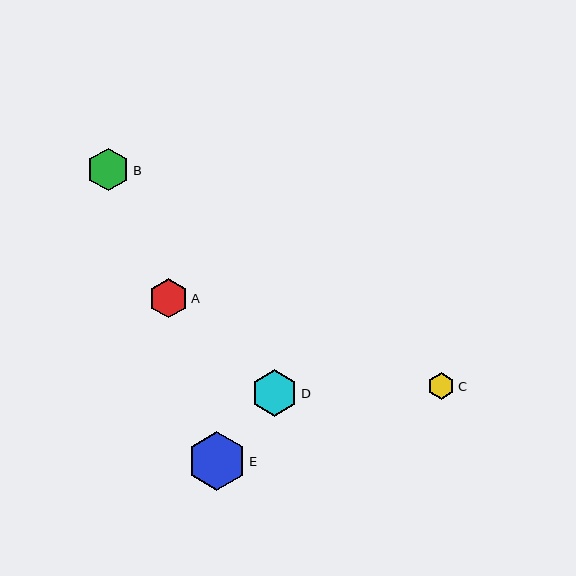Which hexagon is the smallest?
Hexagon C is the smallest with a size of approximately 27 pixels.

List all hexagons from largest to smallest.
From largest to smallest: E, D, B, A, C.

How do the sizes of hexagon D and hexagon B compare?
Hexagon D and hexagon B are approximately the same size.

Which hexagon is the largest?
Hexagon E is the largest with a size of approximately 59 pixels.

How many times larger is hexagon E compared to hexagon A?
Hexagon E is approximately 1.5 times the size of hexagon A.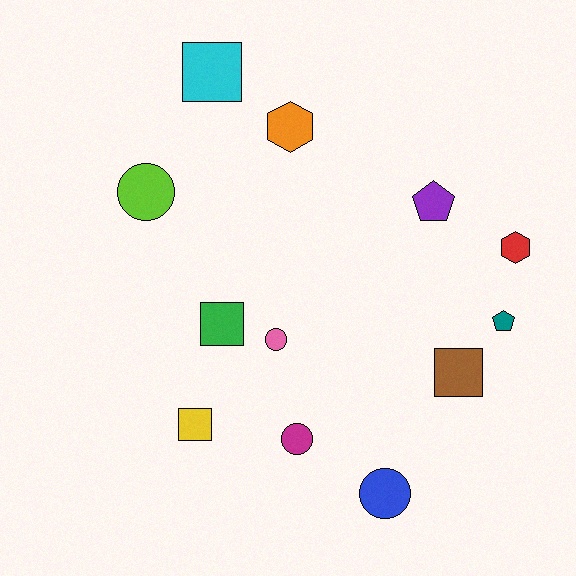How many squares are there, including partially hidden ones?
There are 4 squares.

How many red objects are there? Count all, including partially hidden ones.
There is 1 red object.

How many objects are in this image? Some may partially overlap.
There are 12 objects.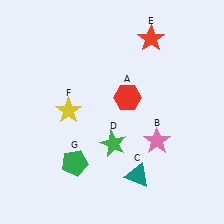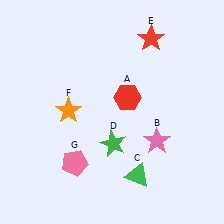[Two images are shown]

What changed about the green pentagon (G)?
In Image 1, G is green. In Image 2, it changed to pink.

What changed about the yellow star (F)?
In Image 1, F is yellow. In Image 2, it changed to orange.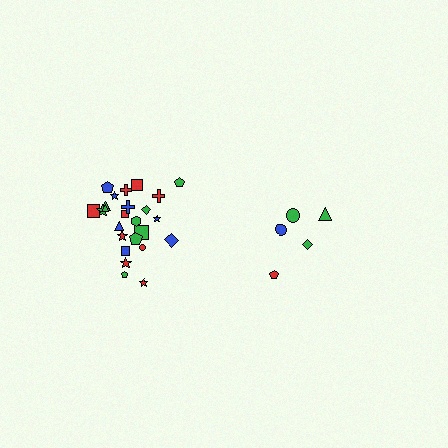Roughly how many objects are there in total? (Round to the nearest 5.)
Roughly 30 objects in total.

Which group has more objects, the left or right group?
The left group.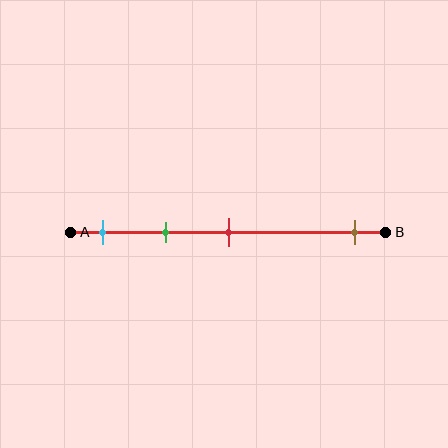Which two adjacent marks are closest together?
The cyan and green marks are the closest adjacent pair.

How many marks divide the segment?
There are 4 marks dividing the segment.